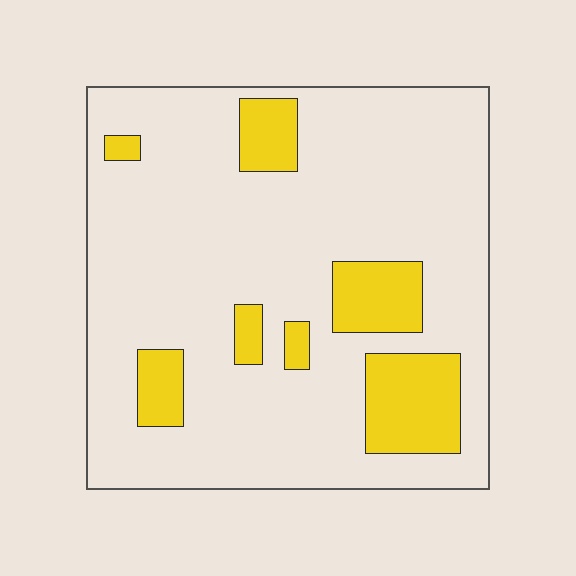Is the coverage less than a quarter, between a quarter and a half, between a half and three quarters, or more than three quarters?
Less than a quarter.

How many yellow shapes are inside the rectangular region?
7.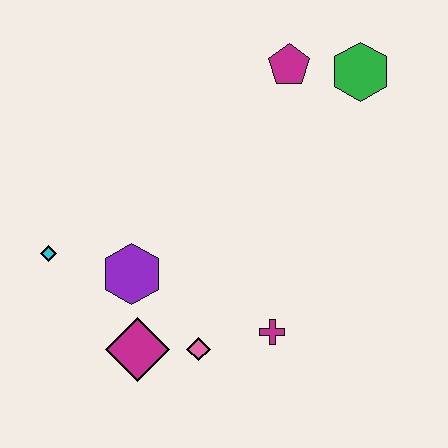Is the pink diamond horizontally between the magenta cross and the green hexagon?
No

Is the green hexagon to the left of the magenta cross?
No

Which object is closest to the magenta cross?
The pink diamond is closest to the magenta cross.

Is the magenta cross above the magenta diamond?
Yes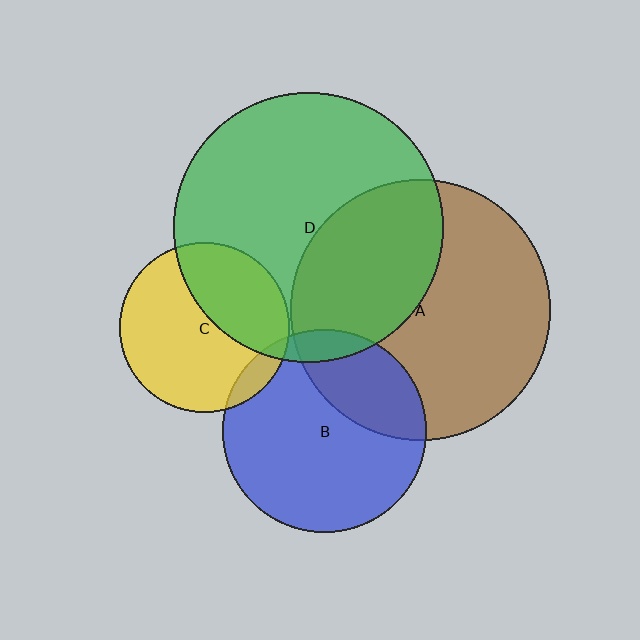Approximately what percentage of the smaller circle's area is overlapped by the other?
Approximately 35%.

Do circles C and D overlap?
Yes.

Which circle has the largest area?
Circle D (green).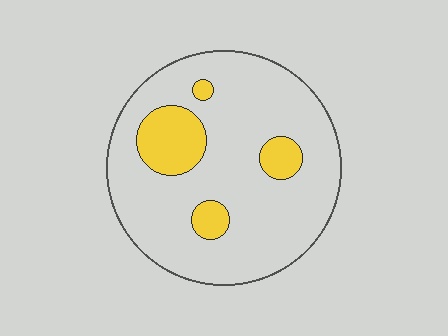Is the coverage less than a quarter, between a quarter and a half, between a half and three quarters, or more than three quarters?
Less than a quarter.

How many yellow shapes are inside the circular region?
4.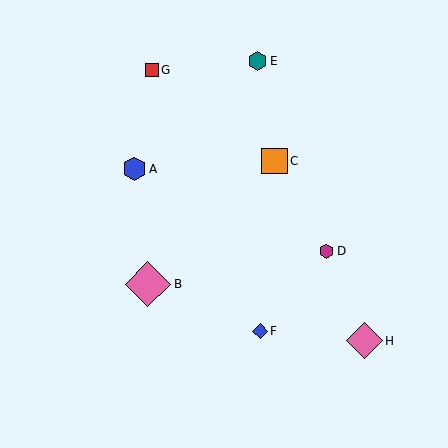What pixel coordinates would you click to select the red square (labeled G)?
Click at (152, 70) to select the red square G.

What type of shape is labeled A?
Shape A is a blue hexagon.